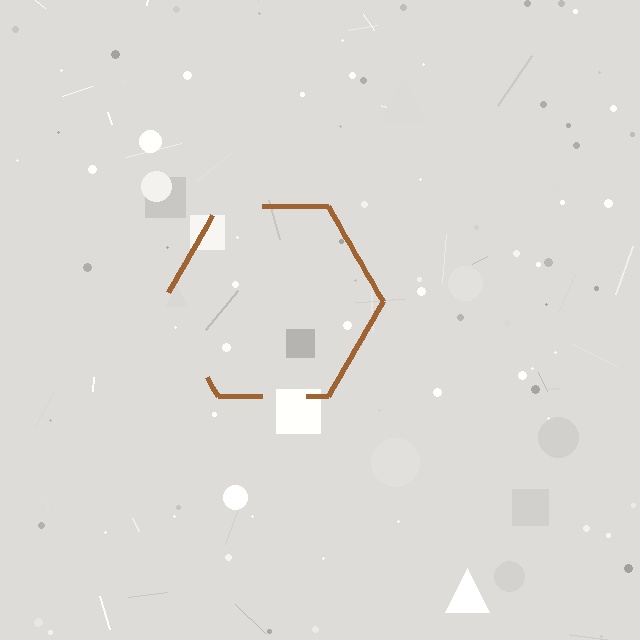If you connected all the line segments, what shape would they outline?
They would outline a hexagon.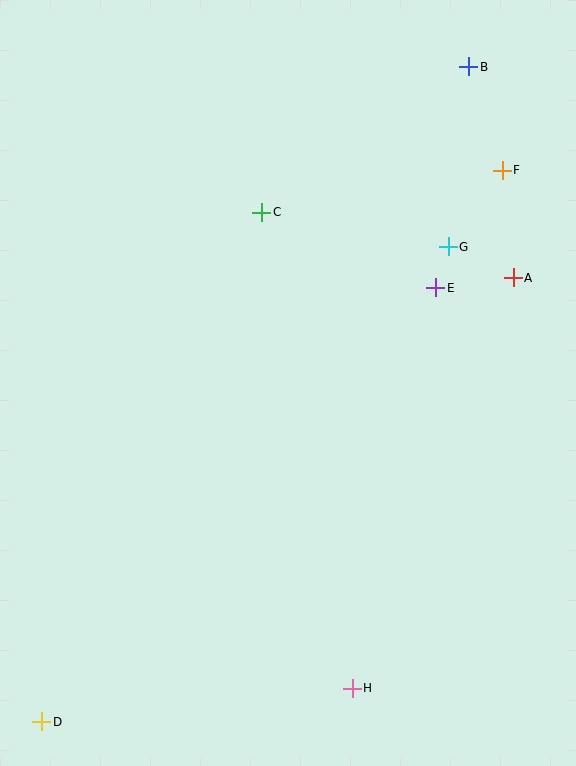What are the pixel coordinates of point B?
Point B is at (469, 67).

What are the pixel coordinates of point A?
Point A is at (513, 278).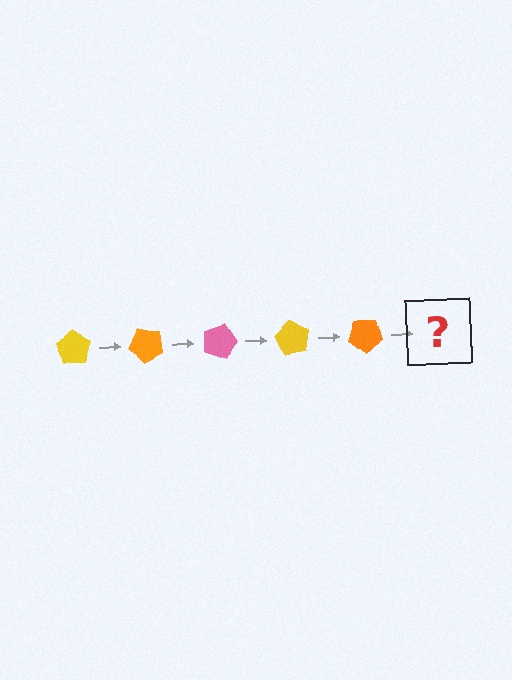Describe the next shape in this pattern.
It should be a pink pentagon, rotated 225 degrees from the start.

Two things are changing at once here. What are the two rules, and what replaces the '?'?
The two rules are that it rotates 45 degrees each step and the color cycles through yellow, orange, and pink. The '?' should be a pink pentagon, rotated 225 degrees from the start.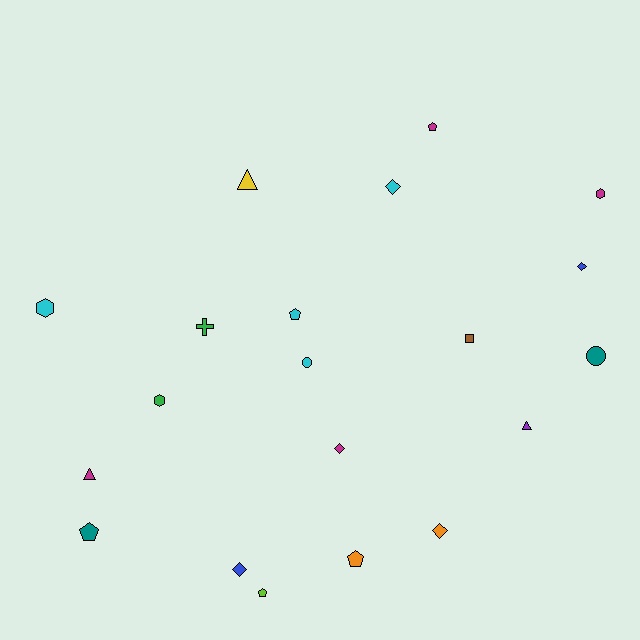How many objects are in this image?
There are 20 objects.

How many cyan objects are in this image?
There are 4 cyan objects.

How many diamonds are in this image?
There are 5 diamonds.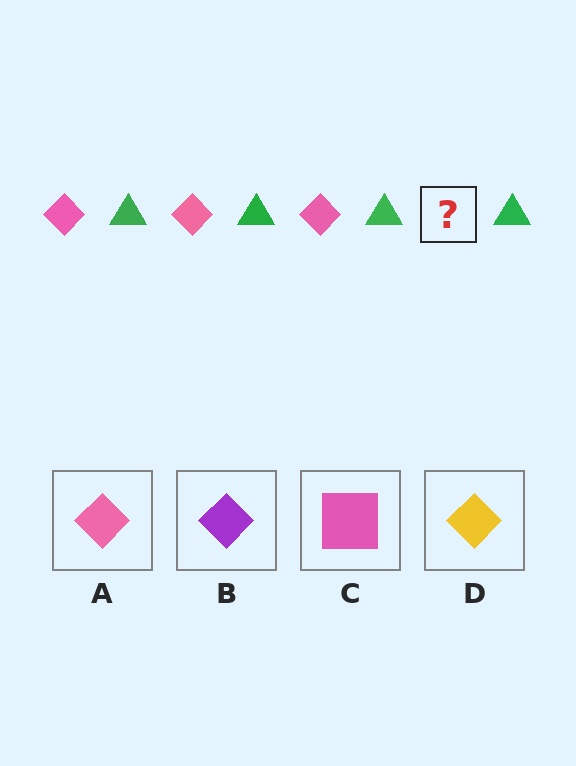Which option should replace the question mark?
Option A.